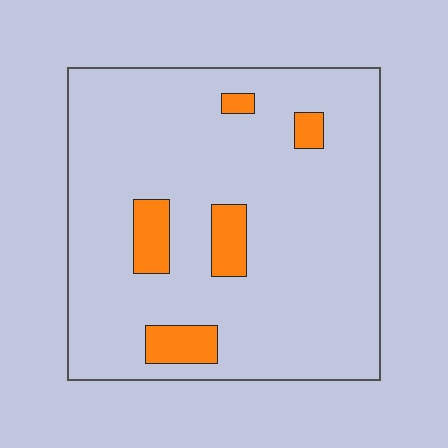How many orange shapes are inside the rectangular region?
5.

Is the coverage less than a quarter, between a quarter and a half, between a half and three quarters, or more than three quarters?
Less than a quarter.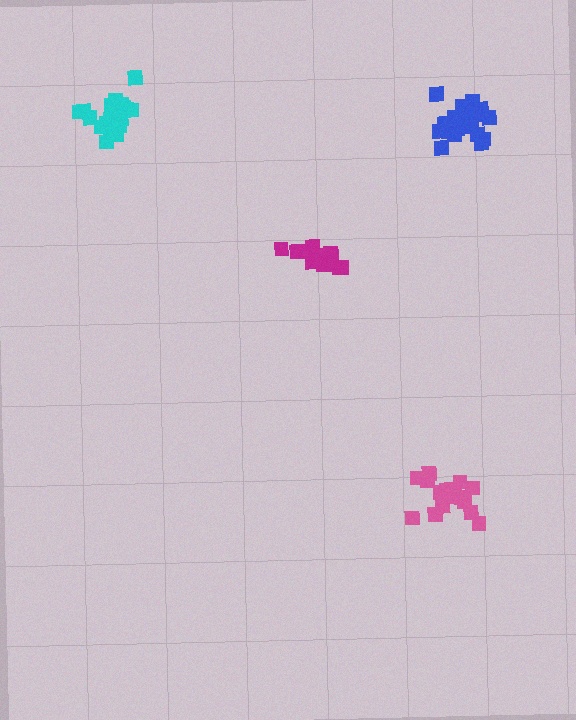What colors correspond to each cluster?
The clusters are colored: pink, blue, cyan, magenta.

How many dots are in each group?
Group 1: 17 dots, Group 2: 20 dots, Group 3: 19 dots, Group 4: 14 dots (70 total).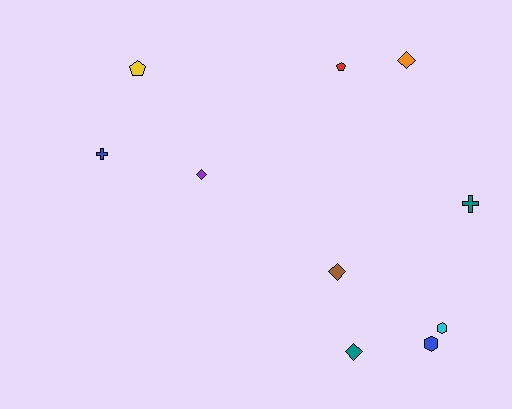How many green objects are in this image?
There are no green objects.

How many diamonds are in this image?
There are 4 diamonds.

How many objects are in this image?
There are 10 objects.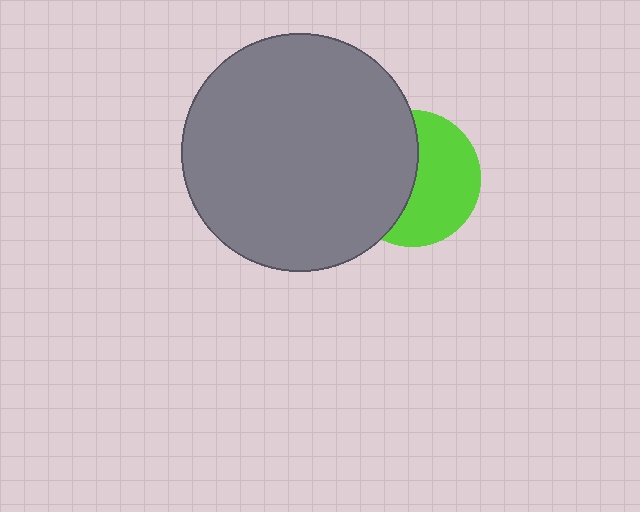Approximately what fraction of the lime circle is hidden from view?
Roughly 47% of the lime circle is hidden behind the gray circle.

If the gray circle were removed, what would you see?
You would see the complete lime circle.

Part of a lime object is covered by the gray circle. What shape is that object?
It is a circle.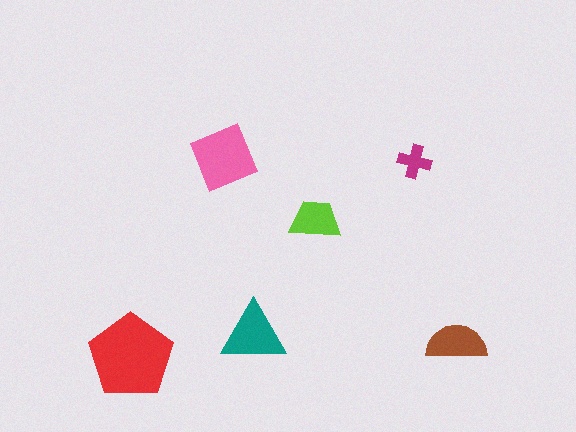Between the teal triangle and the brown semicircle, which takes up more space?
The teal triangle.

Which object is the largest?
The red pentagon.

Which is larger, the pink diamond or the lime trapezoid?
The pink diamond.